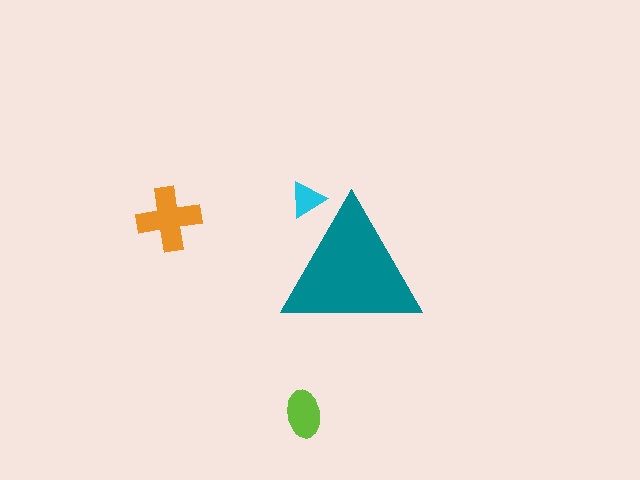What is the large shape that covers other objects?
A teal triangle.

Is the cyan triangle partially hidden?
Yes, the cyan triangle is partially hidden behind the teal triangle.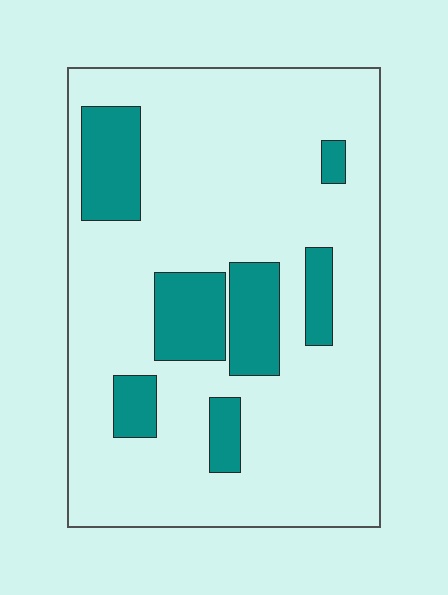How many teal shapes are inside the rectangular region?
7.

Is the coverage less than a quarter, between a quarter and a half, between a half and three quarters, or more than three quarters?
Less than a quarter.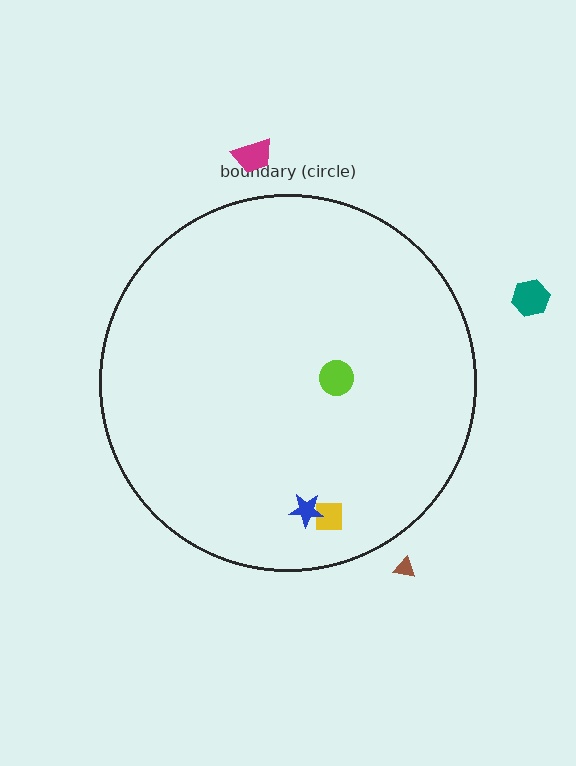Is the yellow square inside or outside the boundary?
Inside.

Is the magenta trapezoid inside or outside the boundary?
Outside.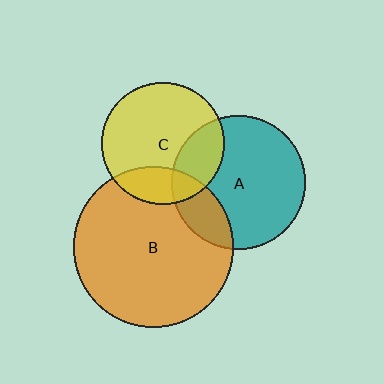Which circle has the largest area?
Circle B (orange).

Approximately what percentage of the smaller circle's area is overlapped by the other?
Approximately 20%.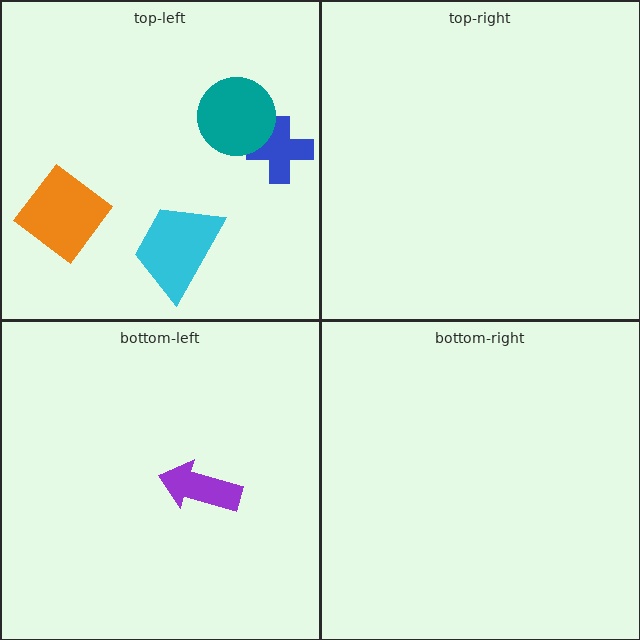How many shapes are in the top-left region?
4.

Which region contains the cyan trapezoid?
The top-left region.